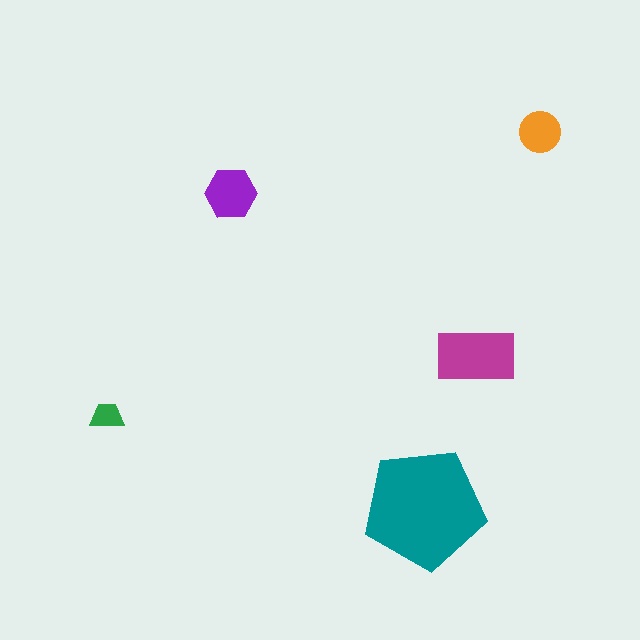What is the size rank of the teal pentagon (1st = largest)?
1st.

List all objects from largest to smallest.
The teal pentagon, the magenta rectangle, the purple hexagon, the orange circle, the green trapezoid.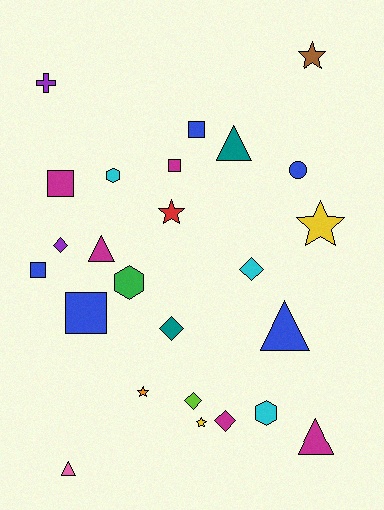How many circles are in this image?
There is 1 circle.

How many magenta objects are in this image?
There are 5 magenta objects.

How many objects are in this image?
There are 25 objects.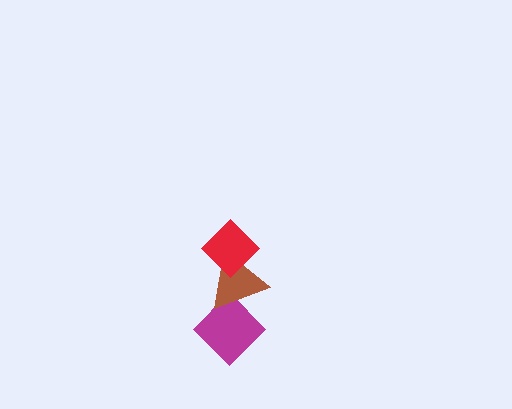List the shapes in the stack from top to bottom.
From top to bottom: the red diamond, the brown triangle, the magenta diamond.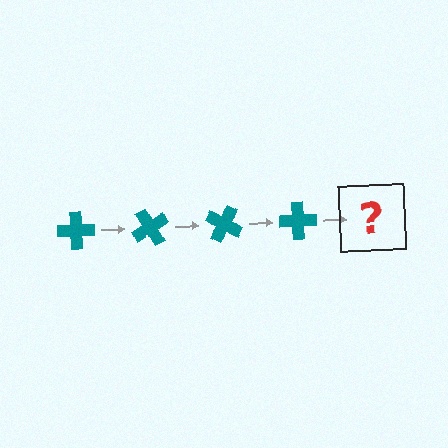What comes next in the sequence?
The next element should be a teal cross rotated 240 degrees.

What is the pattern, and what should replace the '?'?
The pattern is that the cross rotates 60 degrees each step. The '?' should be a teal cross rotated 240 degrees.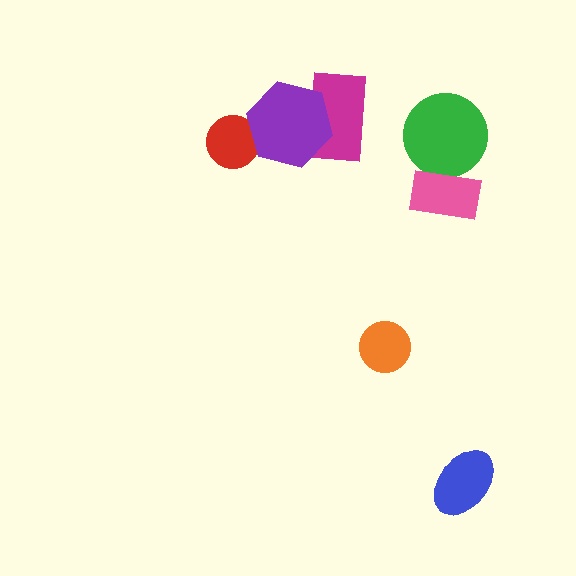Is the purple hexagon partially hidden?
No, no other shape covers it.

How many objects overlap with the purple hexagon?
2 objects overlap with the purple hexagon.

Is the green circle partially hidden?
Yes, it is partially covered by another shape.